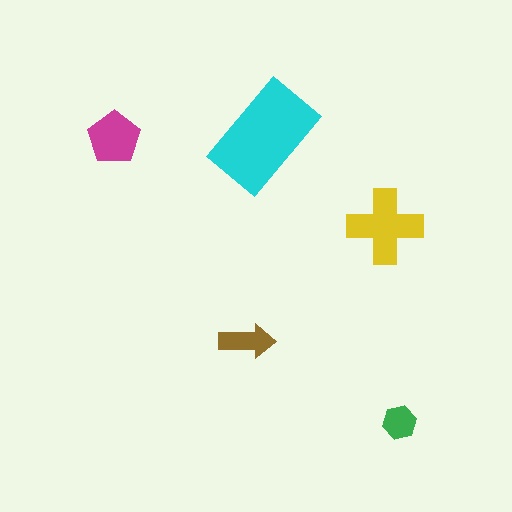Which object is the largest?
The cyan rectangle.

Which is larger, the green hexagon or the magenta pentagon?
The magenta pentagon.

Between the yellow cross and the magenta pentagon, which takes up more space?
The yellow cross.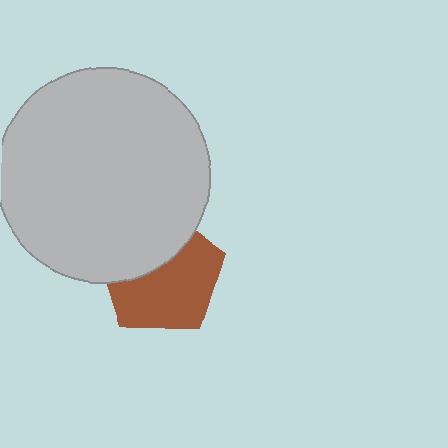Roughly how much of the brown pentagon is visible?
About half of it is visible (roughly 61%).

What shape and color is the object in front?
The object in front is a light gray circle.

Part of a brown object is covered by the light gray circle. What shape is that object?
It is a pentagon.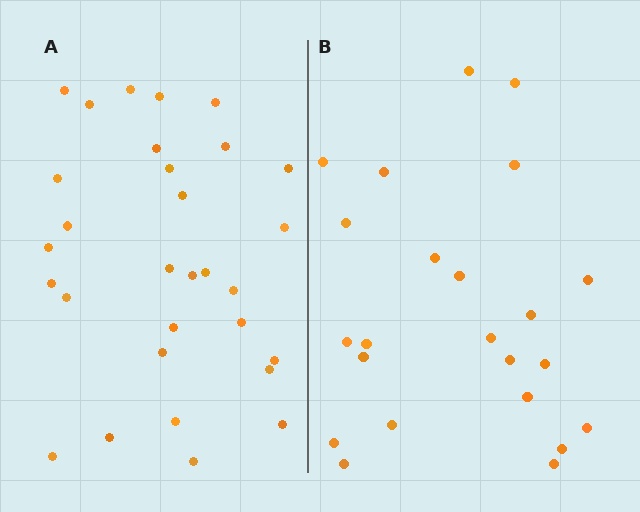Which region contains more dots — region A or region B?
Region A (the left region) has more dots.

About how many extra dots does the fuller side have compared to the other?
Region A has roughly 8 or so more dots than region B.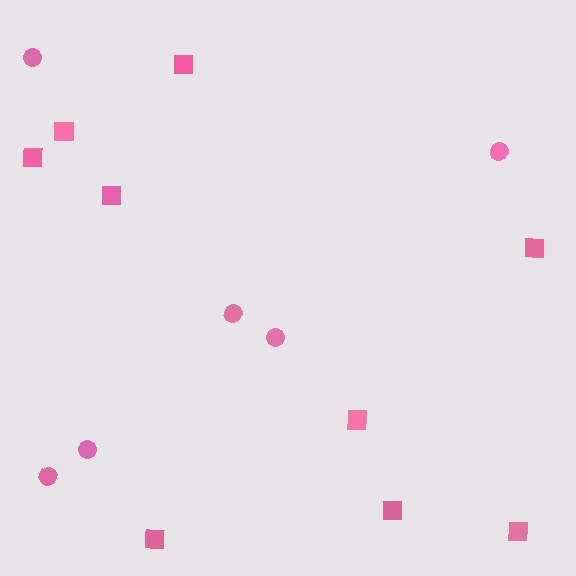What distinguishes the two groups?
There are 2 groups: one group of squares (9) and one group of circles (6).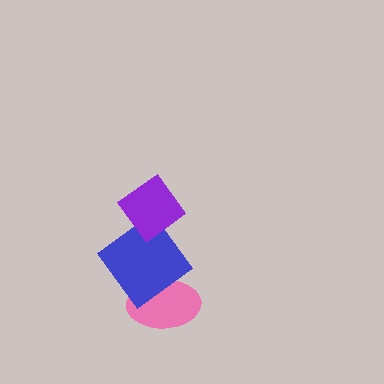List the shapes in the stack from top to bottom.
From top to bottom: the purple diamond, the blue diamond, the pink ellipse.